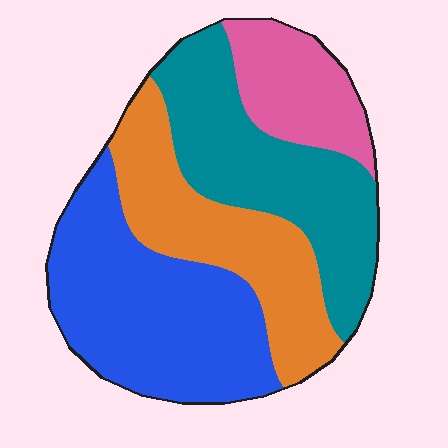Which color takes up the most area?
Blue, at roughly 35%.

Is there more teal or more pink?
Teal.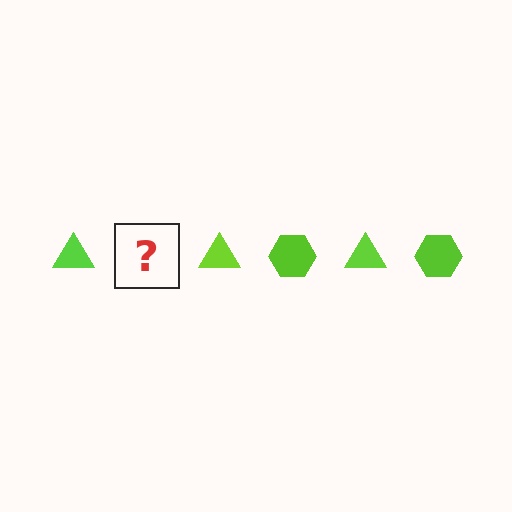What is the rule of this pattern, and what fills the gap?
The rule is that the pattern cycles through triangle, hexagon shapes in lime. The gap should be filled with a lime hexagon.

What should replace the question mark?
The question mark should be replaced with a lime hexagon.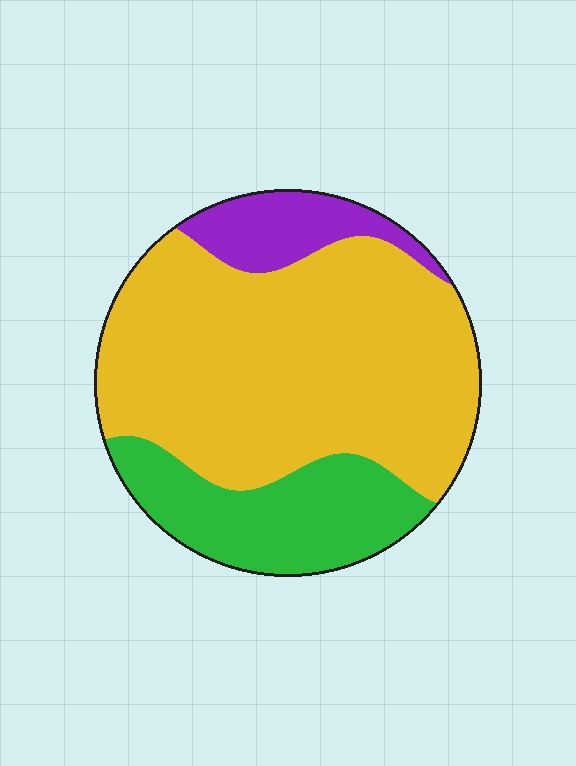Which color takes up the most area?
Yellow, at roughly 65%.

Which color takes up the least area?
Purple, at roughly 10%.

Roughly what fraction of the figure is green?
Green takes up less than a quarter of the figure.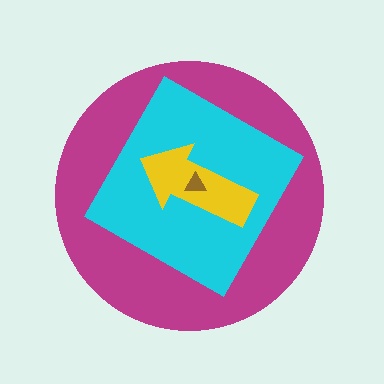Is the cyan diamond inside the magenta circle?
Yes.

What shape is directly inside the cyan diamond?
The yellow arrow.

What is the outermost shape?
The magenta circle.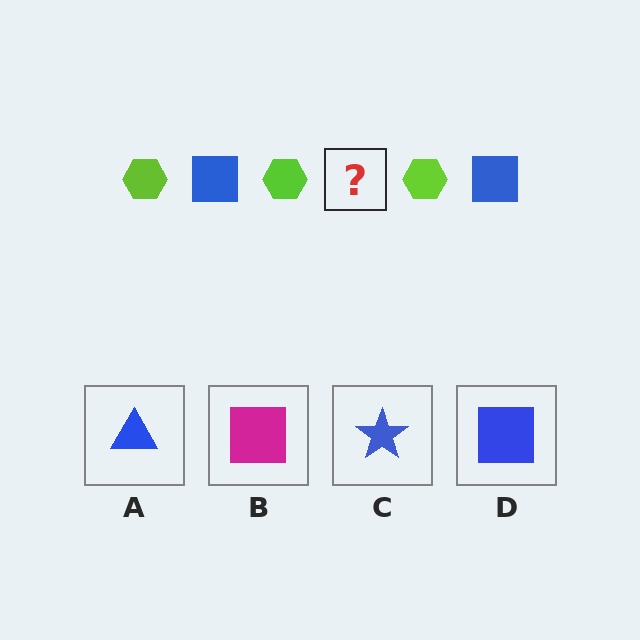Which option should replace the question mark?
Option D.